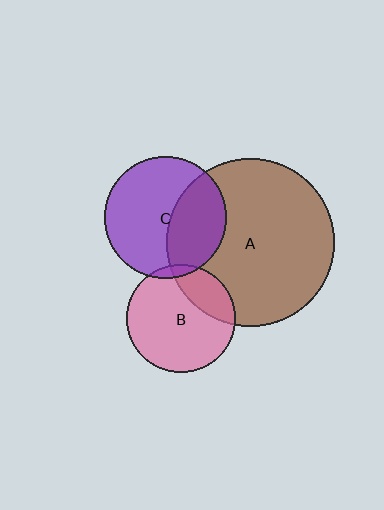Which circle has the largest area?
Circle A (brown).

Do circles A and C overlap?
Yes.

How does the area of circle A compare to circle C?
Approximately 1.9 times.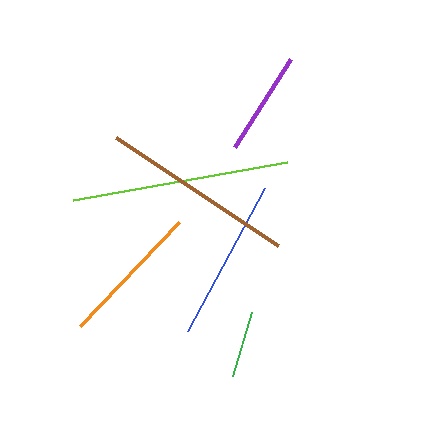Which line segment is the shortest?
The green line is the shortest at approximately 67 pixels.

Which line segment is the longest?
The lime line is the longest at approximately 218 pixels.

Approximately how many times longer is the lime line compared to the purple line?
The lime line is approximately 2.1 times the length of the purple line.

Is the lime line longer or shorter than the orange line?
The lime line is longer than the orange line.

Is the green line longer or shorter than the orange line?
The orange line is longer than the green line.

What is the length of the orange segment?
The orange segment is approximately 144 pixels long.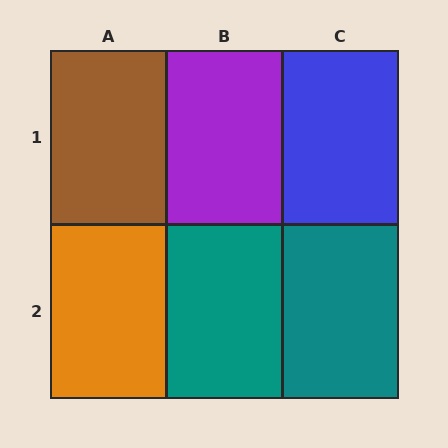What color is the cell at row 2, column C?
Teal.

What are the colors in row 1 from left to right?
Brown, purple, blue.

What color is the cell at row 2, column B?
Teal.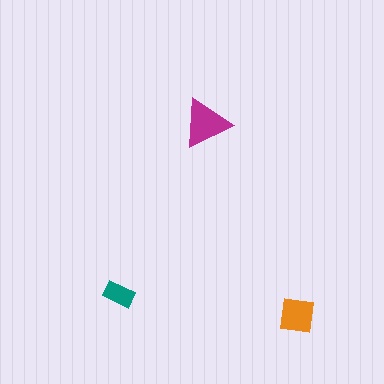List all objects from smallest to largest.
The teal rectangle, the orange square, the magenta triangle.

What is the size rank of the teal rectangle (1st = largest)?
3rd.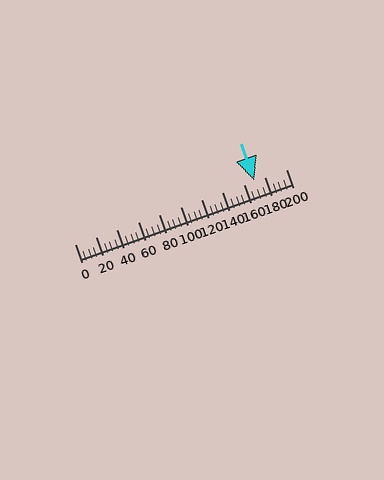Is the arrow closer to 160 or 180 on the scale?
The arrow is closer to 180.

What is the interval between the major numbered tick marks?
The major tick marks are spaced 20 units apart.